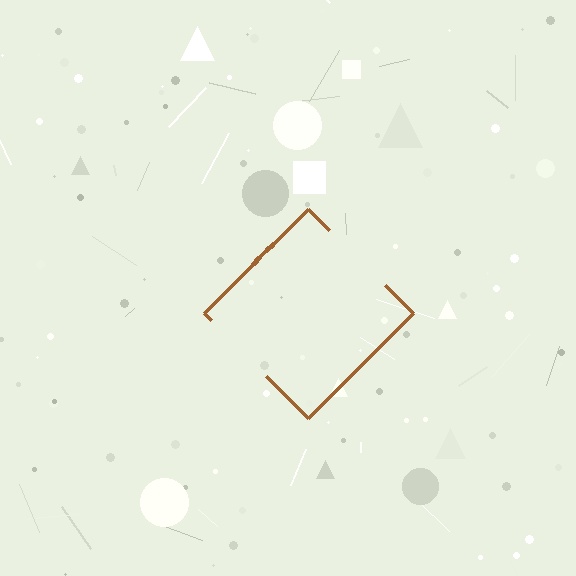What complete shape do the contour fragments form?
The contour fragments form a diamond.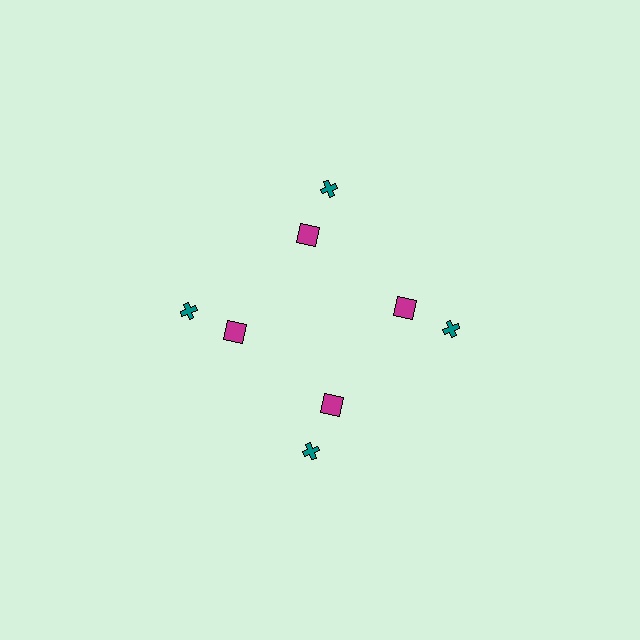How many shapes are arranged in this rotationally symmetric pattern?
There are 8 shapes, arranged in 4 groups of 2.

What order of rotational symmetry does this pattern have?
This pattern has 4-fold rotational symmetry.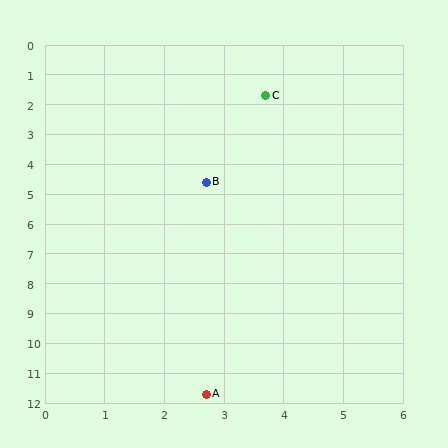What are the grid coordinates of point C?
Point C is at approximately (3.7, 1.7).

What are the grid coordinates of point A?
Point A is at approximately (2.7, 11.7).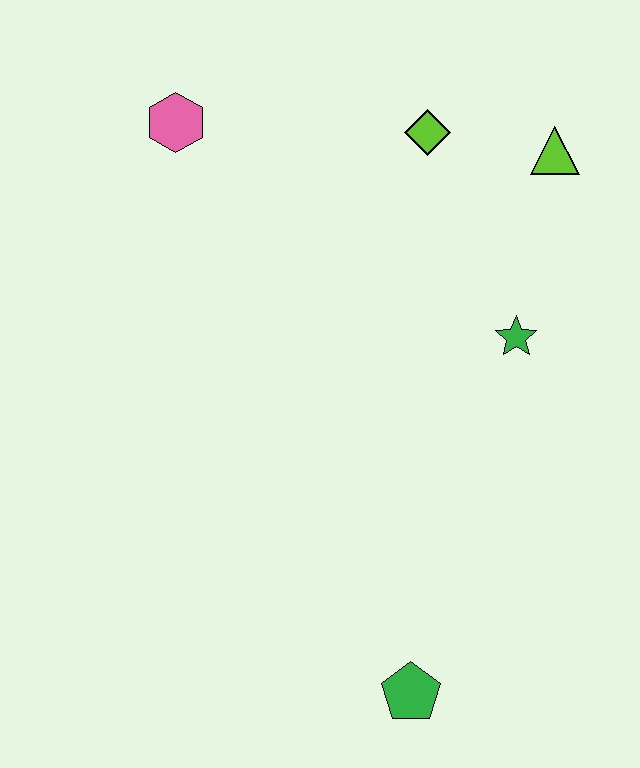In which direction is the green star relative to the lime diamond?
The green star is below the lime diamond.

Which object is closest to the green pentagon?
The green star is closest to the green pentagon.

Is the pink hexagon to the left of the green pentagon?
Yes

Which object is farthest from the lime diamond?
The green pentagon is farthest from the lime diamond.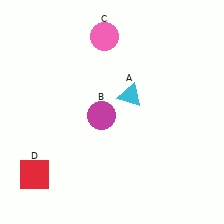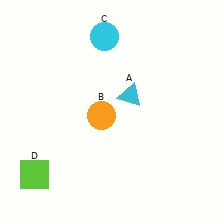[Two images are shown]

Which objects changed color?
B changed from magenta to orange. C changed from pink to cyan. D changed from red to lime.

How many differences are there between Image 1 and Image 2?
There are 3 differences between the two images.